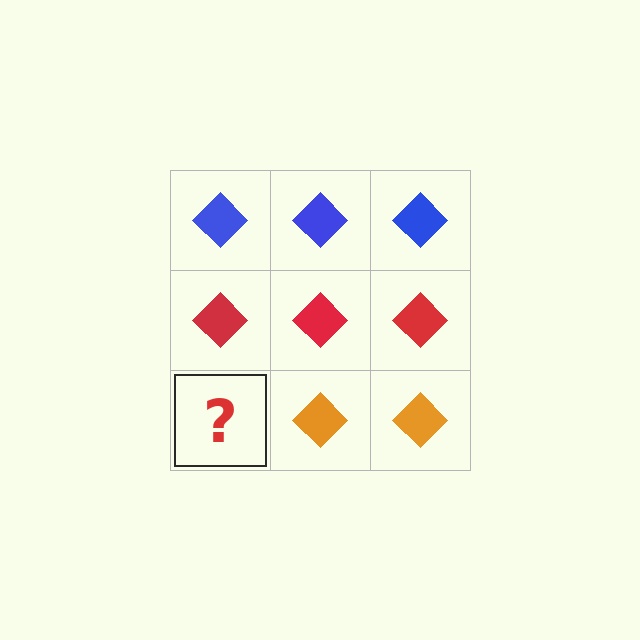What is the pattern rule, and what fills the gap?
The rule is that each row has a consistent color. The gap should be filled with an orange diamond.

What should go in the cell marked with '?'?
The missing cell should contain an orange diamond.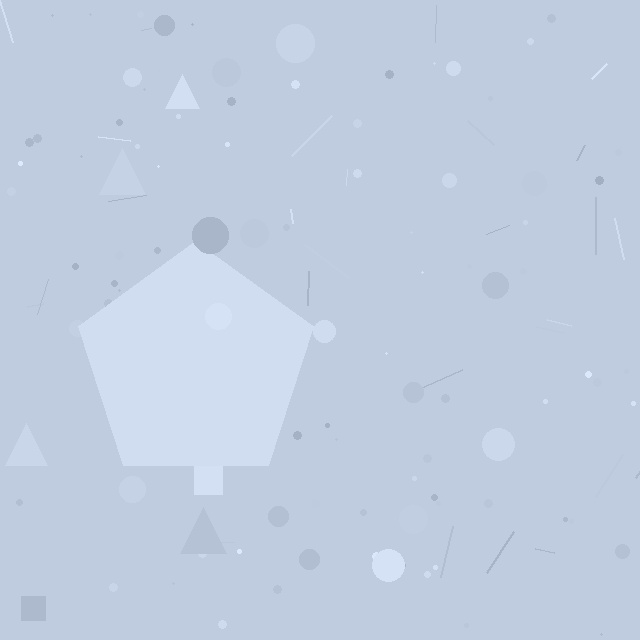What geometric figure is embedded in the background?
A pentagon is embedded in the background.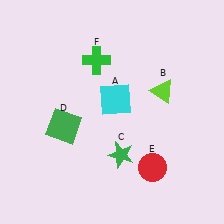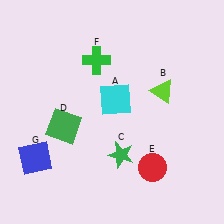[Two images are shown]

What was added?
A blue square (G) was added in Image 2.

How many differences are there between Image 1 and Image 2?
There is 1 difference between the two images.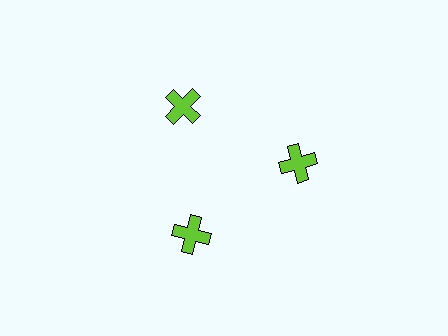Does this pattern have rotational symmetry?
Yes, this pattern has 3-fold rotational symmetry. It looks the same after rotating 120 degrees around the center.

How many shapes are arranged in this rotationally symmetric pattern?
There are 3 shapes, arranged in 3 groups of 1.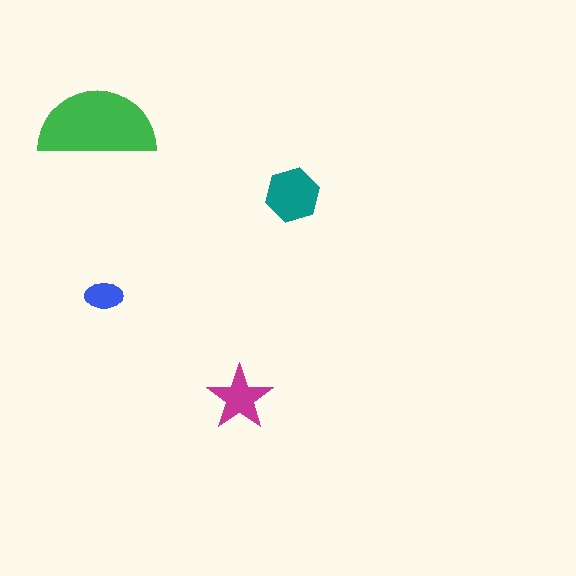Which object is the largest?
The green semicircle.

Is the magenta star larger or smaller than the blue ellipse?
Larger.